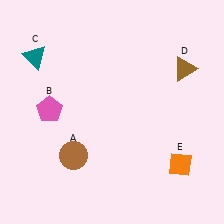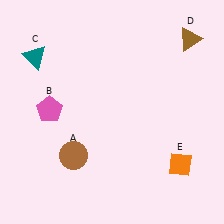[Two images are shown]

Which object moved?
The brown triangle (D) moved up.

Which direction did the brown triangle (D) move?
The brown triangle (D) moved up.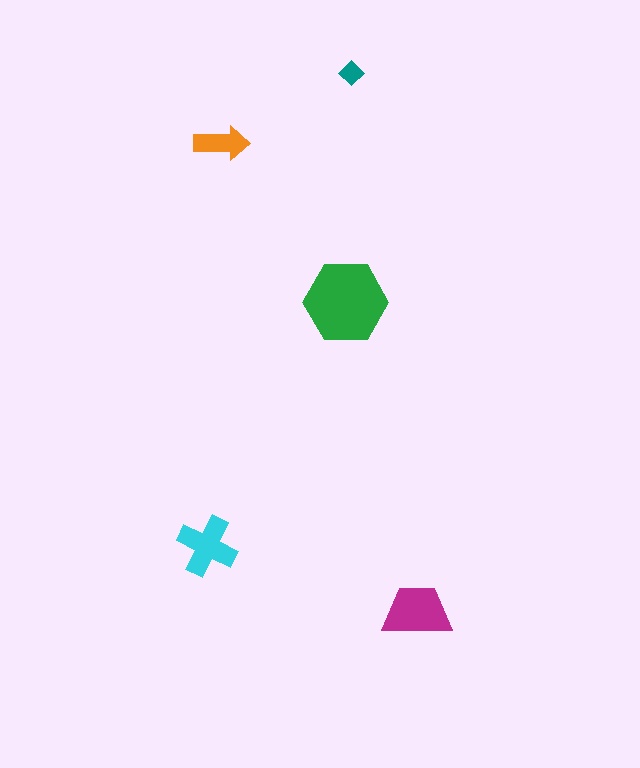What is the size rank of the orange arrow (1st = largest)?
4th.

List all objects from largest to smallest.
The green hexagon, the magenta trapezoid, the cyan cross, the orange arrow, the teal diamond.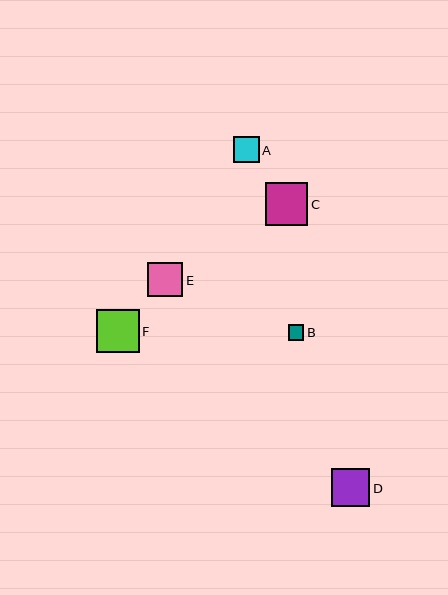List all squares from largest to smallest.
From largest to smallest: F, C, D, E, A, B.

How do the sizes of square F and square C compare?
Square F and square C are approximately the same size.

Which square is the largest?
Square F is the largest with a size of approximately 43 pixels.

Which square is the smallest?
Square B is the smallest with a size of approximately 16 pixels.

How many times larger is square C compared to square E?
Square C is approximately 1.2 times the size of square E.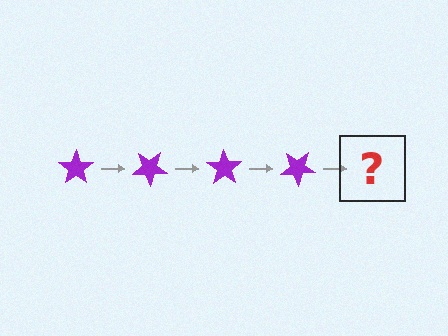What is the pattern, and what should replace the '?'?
The pattern is that the star rotates 35 degrees each step. The '?' should be a purple star rotated 140 degrees.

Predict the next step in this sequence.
The next step is a purple star rotated 140 degrees.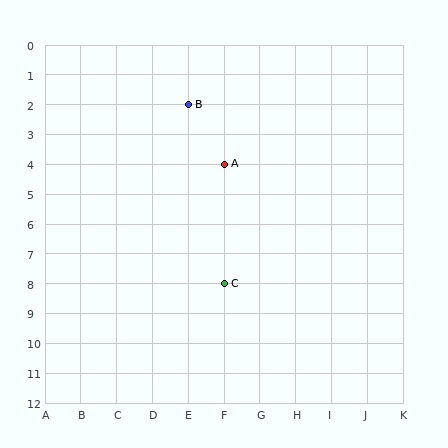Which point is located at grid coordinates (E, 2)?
Point B is at (E, 2).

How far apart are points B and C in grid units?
Points B and C are 1 column and 6 rows apart (about 6.1 grid units diagonally).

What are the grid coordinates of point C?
Point C is at grid coordinates (F, 8).